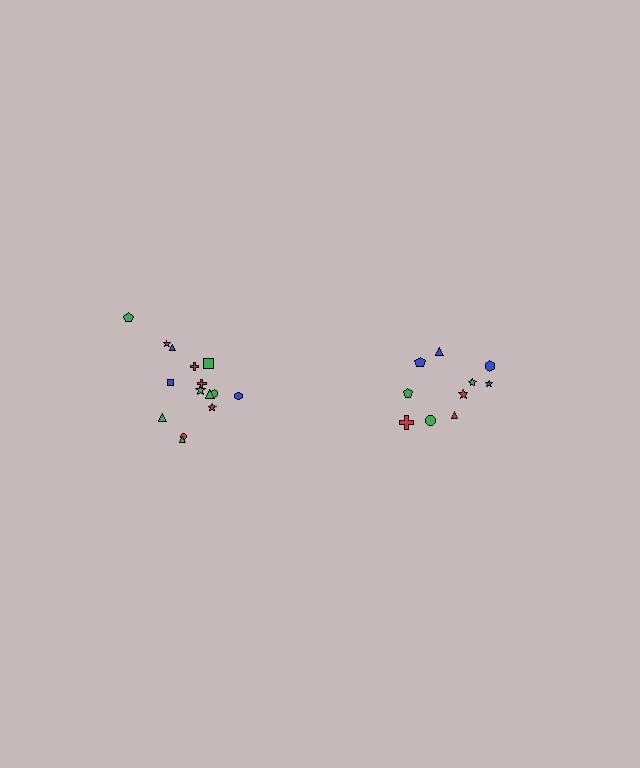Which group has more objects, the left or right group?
The left group.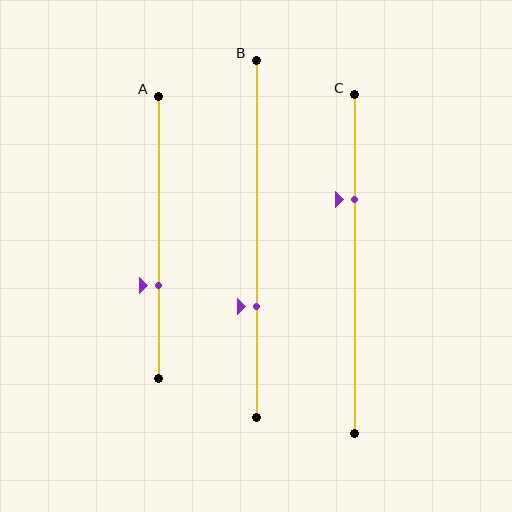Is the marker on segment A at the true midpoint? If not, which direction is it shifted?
No, the marker on segment A is shifted downward by about 17% of the segment length.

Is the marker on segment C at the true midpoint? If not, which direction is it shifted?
No, the marker on segment C is shifted upward by about 19% of the segment length.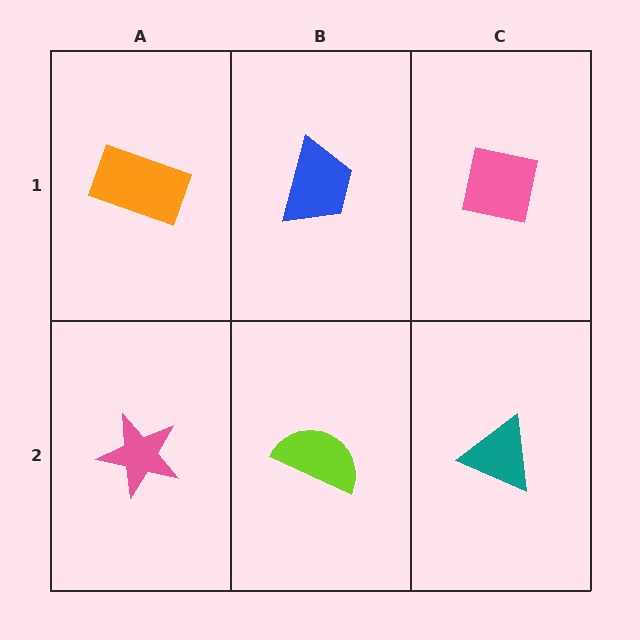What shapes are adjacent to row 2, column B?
A blue trapezoid (row 1, column B), a pink star (row 2, column A), a teal triangle (row 2, column C).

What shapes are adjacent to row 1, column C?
A teal triangle (row 2, column C), a blue trapezoid (row 1, column B).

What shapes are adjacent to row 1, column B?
A lime semicircle (row 2, column B), an orange rectangle (row 1, column A), a pink square (row 1, column C).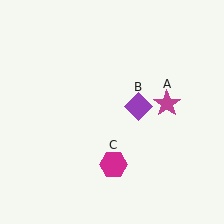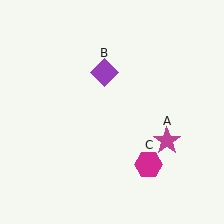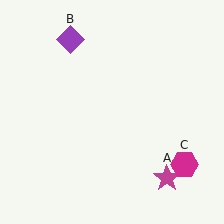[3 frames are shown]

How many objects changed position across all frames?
3 objects changed position: magenta star (object A), purple diamond (object B), magenta hexagon (object C).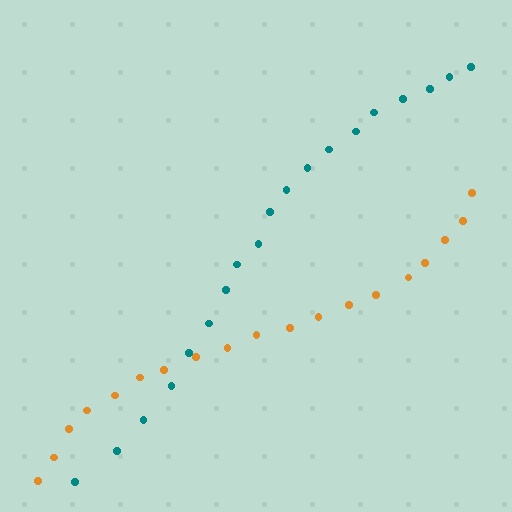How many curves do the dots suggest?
There are 2 distinct paths.